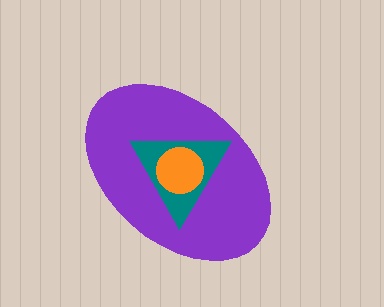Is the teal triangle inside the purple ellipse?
Yes.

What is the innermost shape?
The orange circle.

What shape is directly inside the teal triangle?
The orange circle.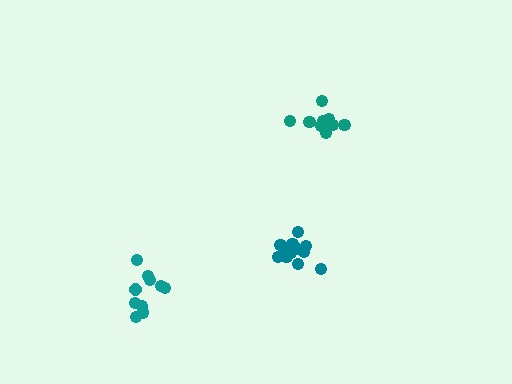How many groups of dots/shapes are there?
There are 3 groups.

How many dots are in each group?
Group 1: 11 dots, Group 2: 12 dots, Group 3: 11 dots (34 total).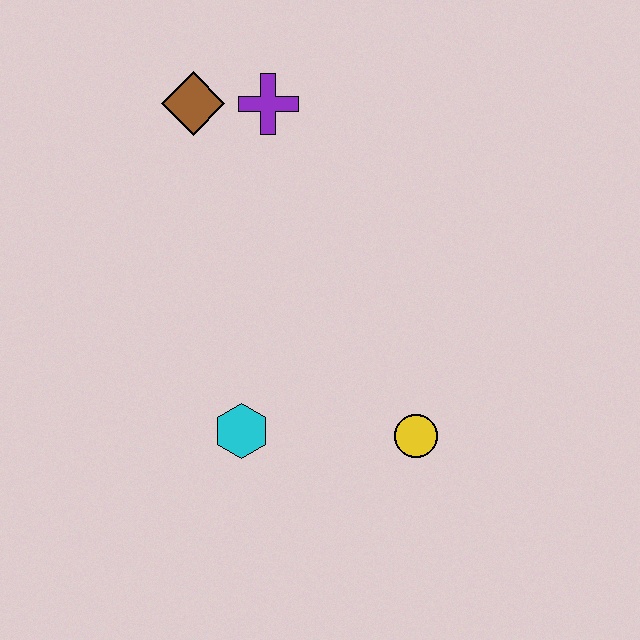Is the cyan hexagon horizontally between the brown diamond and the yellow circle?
Yes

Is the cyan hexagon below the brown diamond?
Yes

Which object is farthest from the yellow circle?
The brown diamond is farthest from the yellow circle.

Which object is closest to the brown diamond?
The purple cross is closest to the brown diamond.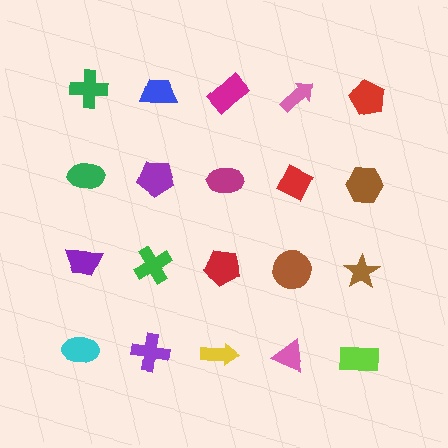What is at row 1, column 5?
A red pentagon.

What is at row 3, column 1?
A purple trapezoid.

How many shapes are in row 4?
5 shapes.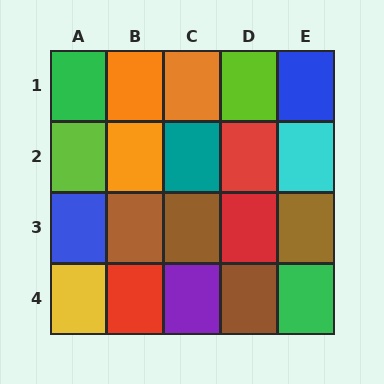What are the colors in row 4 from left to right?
Yellow, red, purple, brown, green.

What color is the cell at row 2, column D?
Red.